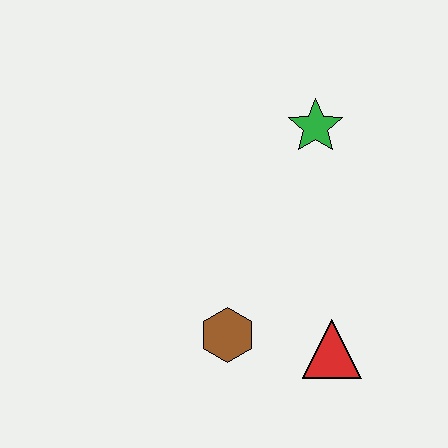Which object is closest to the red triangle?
The brown hexagon is closest to the red triangle.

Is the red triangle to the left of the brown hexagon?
No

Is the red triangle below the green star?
Yes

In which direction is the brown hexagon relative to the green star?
The brown hexagon is below the green star.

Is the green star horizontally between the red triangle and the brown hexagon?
Yes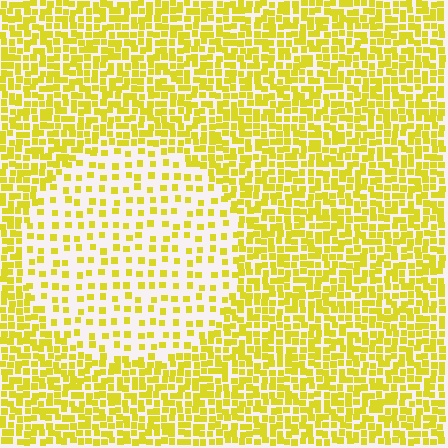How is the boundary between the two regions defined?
The boundary is defined by a change in element density (approximately 2.5x ratio). All elements are the same color, size, and shape.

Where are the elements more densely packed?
The elements are more densely packed outside the circle boundary.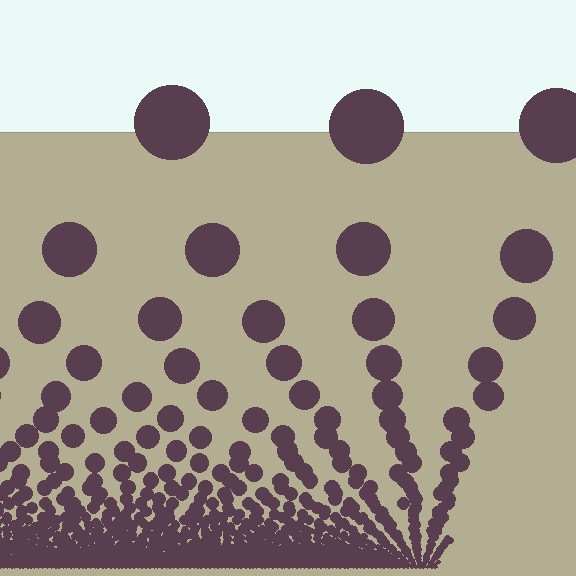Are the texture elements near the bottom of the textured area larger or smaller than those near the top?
Smaller. The gradient is inverted — elements near the bottom are smaller and denser.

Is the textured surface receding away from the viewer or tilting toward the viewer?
The surface appears to tilt toward the viewer. Texture elements get larger and sparser toward the top.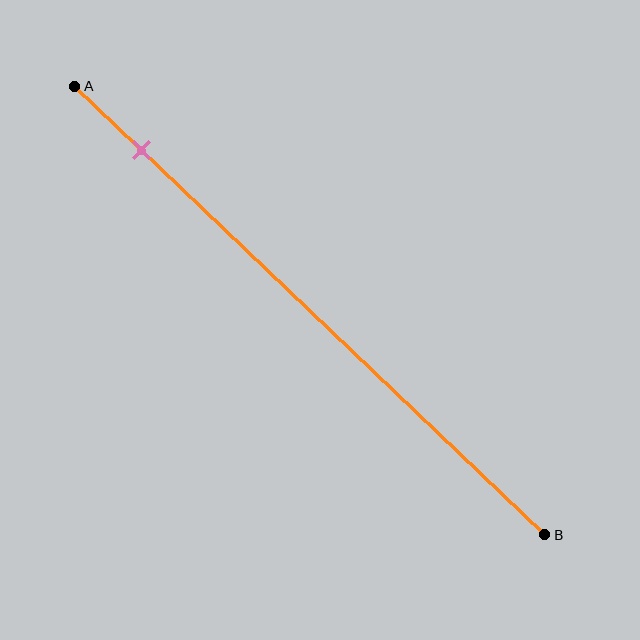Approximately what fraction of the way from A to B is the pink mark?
The pink mark is approximately 15% of the way from A to B.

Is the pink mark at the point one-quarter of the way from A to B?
No, the mark is at about 15% from A, not at the 25% one-quarter point.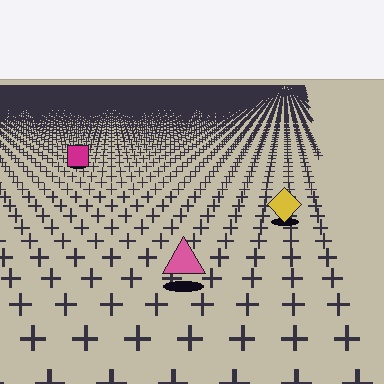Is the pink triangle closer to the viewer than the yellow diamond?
Yes. The pink triangle is closer — you can tell from the texture gradient: the ground texture is coarser near it.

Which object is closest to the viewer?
The pink triangle is closest. The texture marks near it are larger and more spread out.